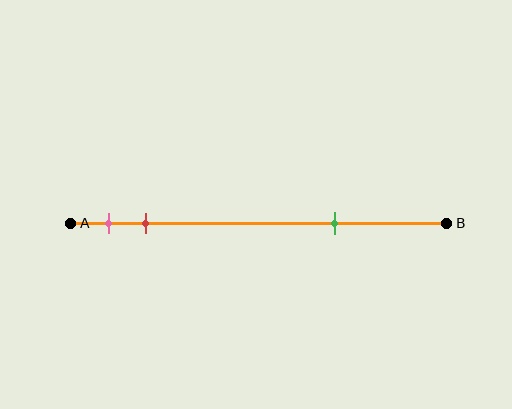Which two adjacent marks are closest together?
The pink and red marks are the closest adjacent pair.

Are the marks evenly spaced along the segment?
No, the marks are not evenly spaced.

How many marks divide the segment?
There are 3 marks dividing the segment.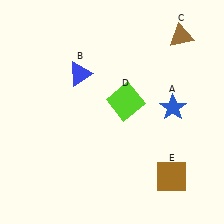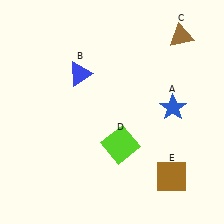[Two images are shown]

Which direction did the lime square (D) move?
The lime square (D) moved down.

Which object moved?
The lime square (D) moved down.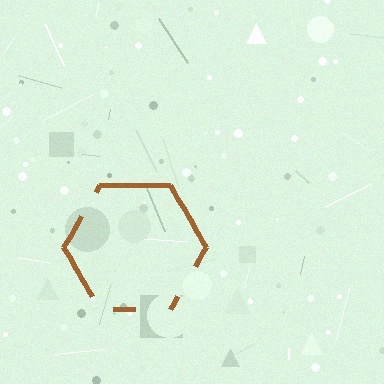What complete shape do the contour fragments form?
The contour fragments form a hexagon.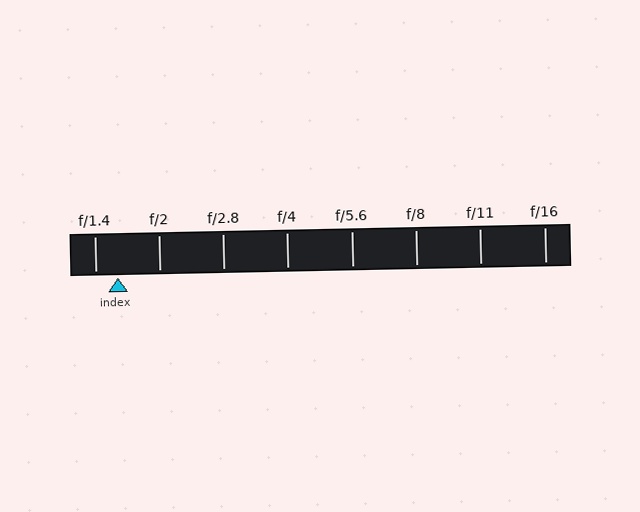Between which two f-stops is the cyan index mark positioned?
The index mark is between f/1.4 and f/2.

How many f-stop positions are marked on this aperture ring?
There are 8 f-stop positions marked.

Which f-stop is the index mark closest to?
The index mark is closest to f/1.4.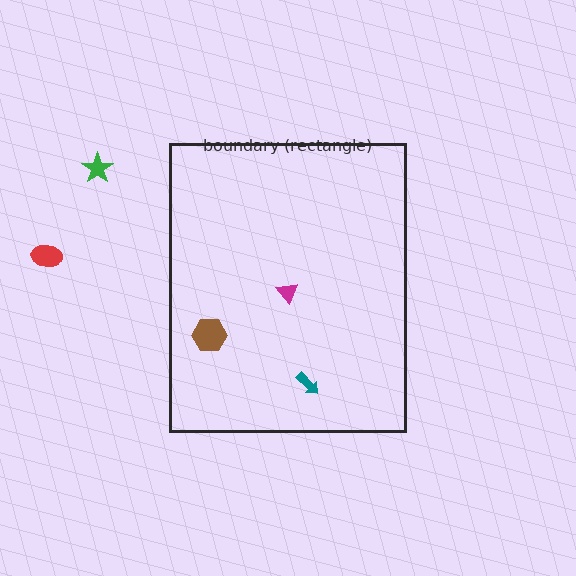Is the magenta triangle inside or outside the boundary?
Inside.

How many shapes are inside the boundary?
3 inside, 2 outside.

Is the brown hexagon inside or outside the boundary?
Inside.